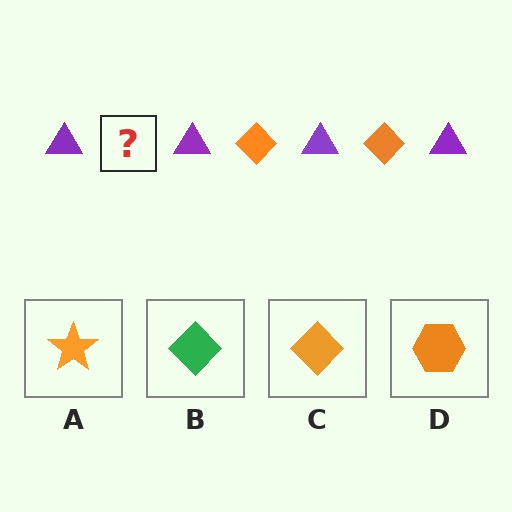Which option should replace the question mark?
Option C.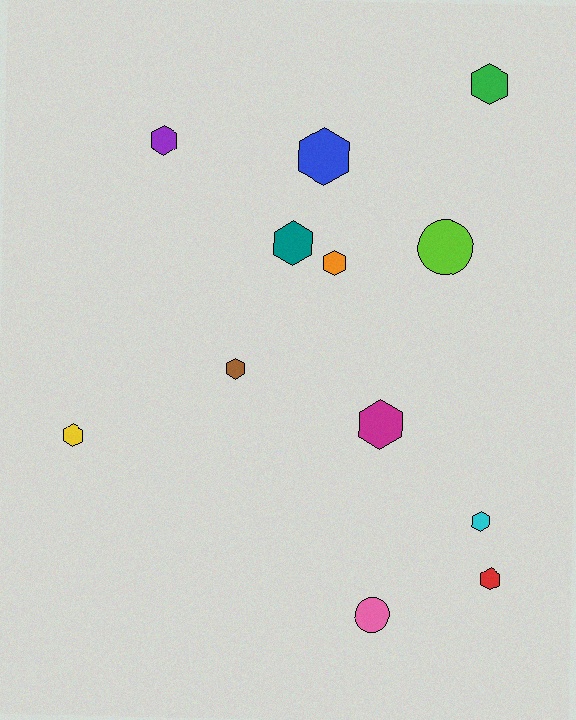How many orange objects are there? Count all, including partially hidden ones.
There is 1 orange object.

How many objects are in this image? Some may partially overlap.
There are 12 objects.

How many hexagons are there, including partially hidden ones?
There are 10 hexagons.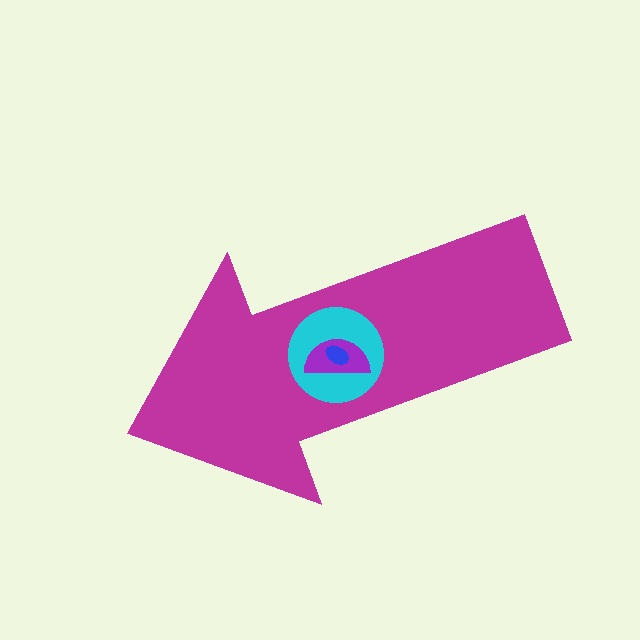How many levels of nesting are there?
4.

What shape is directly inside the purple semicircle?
The blue ellipse.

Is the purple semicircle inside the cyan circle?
Yes.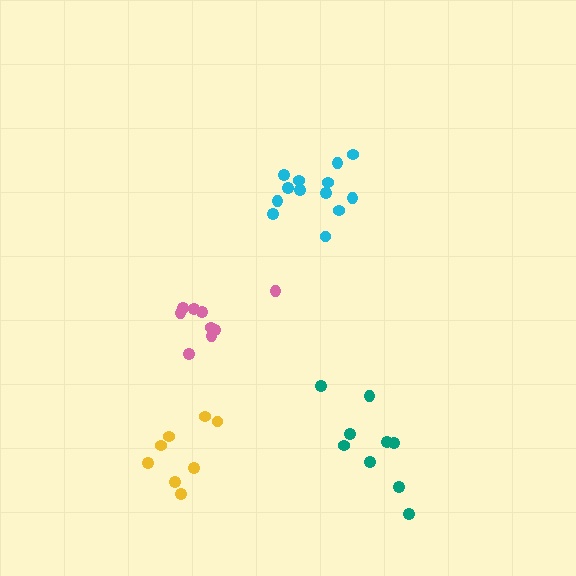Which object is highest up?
The cyan cluster is topmost.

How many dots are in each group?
Group 1: 9 dots, Group 2: 9 dots, Group 3: 13 dots, Group 4: 9 dots (40 total).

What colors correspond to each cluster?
The clusters are colored: teal, pink, cyan, yellow.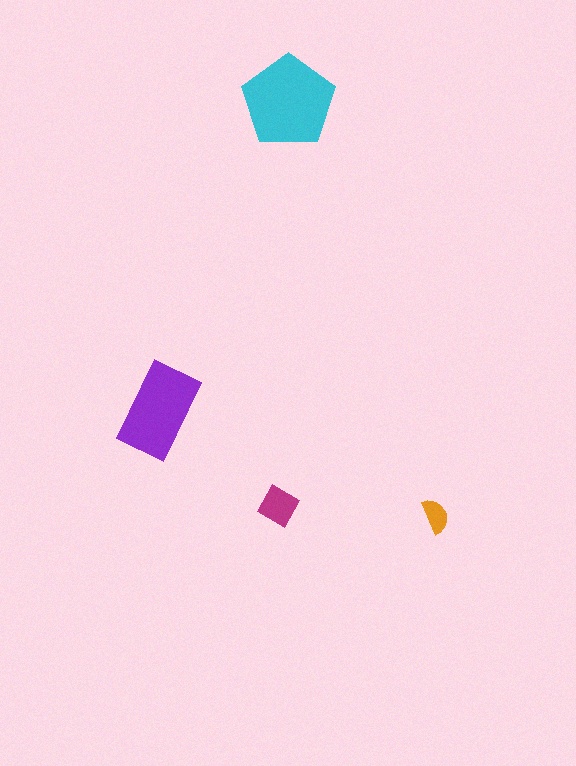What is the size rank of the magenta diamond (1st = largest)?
3rd.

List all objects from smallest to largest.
The orange semicircle, the magenta diamond, the purple rectangle, the cyan pentagon.